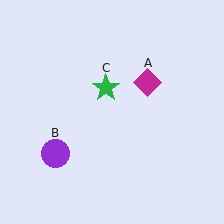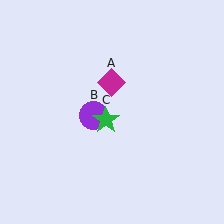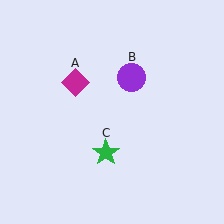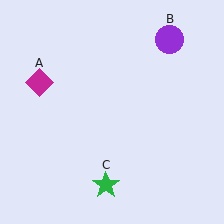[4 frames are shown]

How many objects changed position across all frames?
3 objects changed position: magenta diamond (object A), purple circle (object B), green star (object C).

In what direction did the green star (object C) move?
The green star (object C) moved down.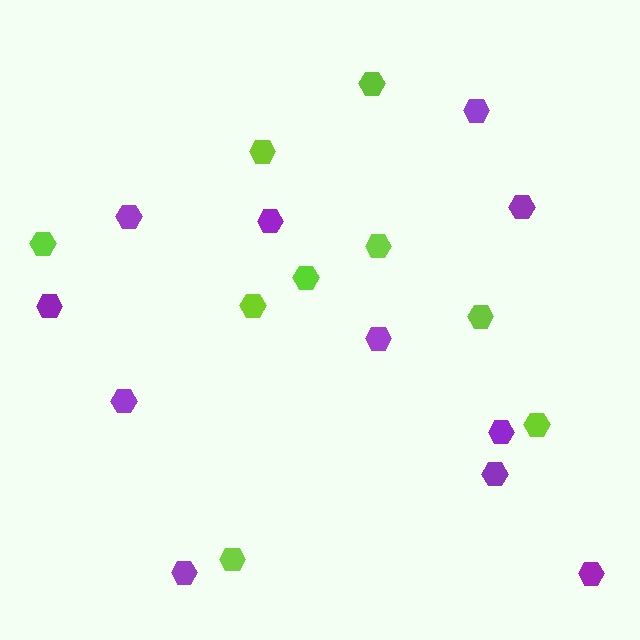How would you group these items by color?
There are 2 groups: one group of lime hexagons (9) and one group of purple hexagons (11).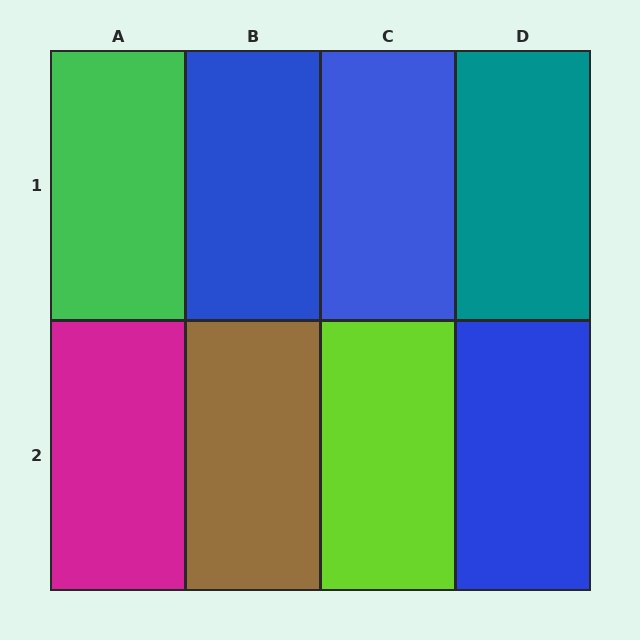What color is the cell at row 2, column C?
Lime.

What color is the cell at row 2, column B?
Brown.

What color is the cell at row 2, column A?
Magenta.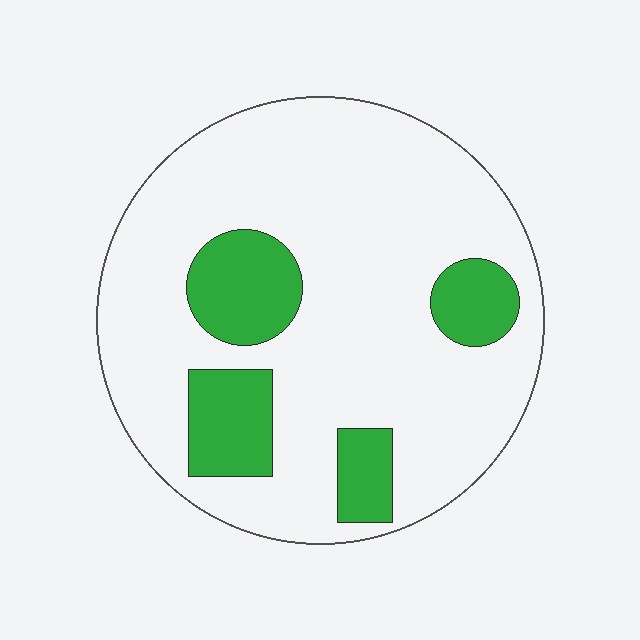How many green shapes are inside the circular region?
4.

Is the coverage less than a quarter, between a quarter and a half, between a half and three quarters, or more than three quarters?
Less than a quarter.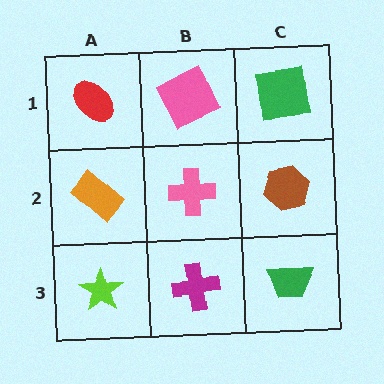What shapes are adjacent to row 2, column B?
A pink square (row 1, column B), a magenta cross (row 3, column B), an orange rectangle (row 2, column A), a brown hexagon (row 2, column C).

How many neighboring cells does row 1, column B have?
3.